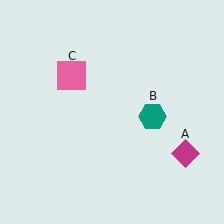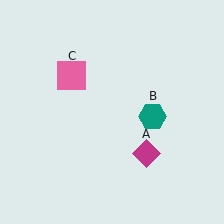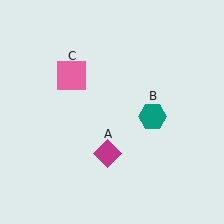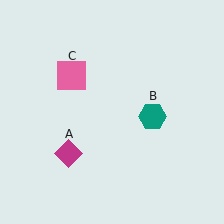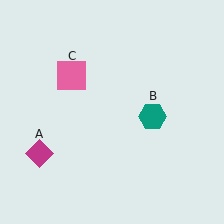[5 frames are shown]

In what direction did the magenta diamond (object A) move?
The magenta diamond (object A) moved left.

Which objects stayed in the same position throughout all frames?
Teal hexagon (object B) and pink square (object C) remained stationary.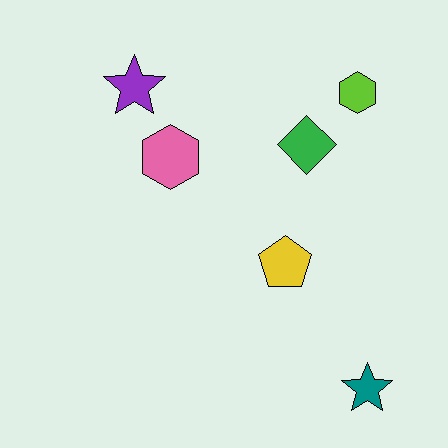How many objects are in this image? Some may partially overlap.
There are 6 objects.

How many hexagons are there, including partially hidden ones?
There are 2 hexagons.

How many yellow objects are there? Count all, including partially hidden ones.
There is 1 yellow object.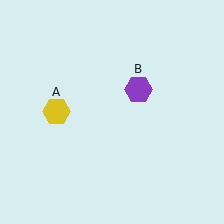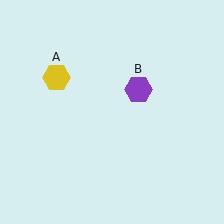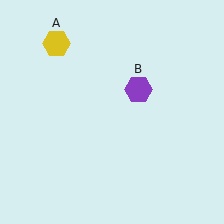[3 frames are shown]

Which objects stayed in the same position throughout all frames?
Purple hexagon (object B) remained stationary.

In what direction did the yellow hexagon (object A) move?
The yellow hexagon (object A) moved up.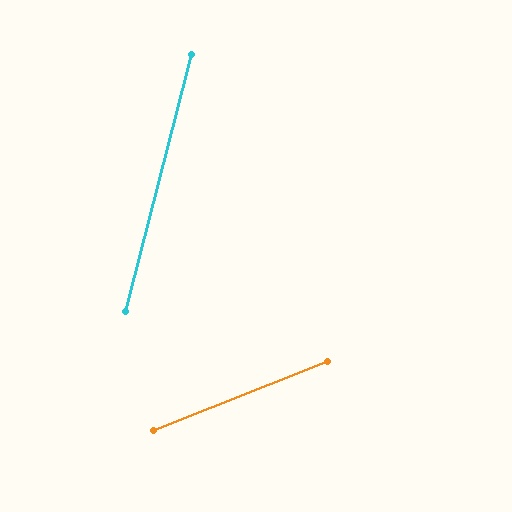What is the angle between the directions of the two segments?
Approximately 54 degrees.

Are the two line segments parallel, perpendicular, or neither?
Neither parallel nor perpendicular — they differ by about 54°.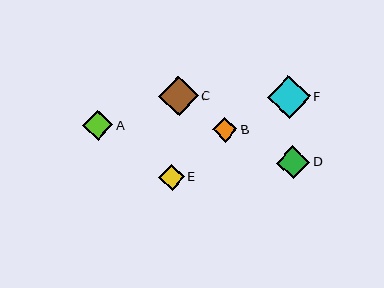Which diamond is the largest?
Diamond F is the largest with a size of approximately 43 pixels.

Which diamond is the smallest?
Diamond B is the smallest with a size of approximately 24 pixels.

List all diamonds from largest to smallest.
From largest to smallest: F, C, D, A, E, B.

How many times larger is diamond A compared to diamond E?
Diamond A is approximately 1.2 times the size of diamond E.